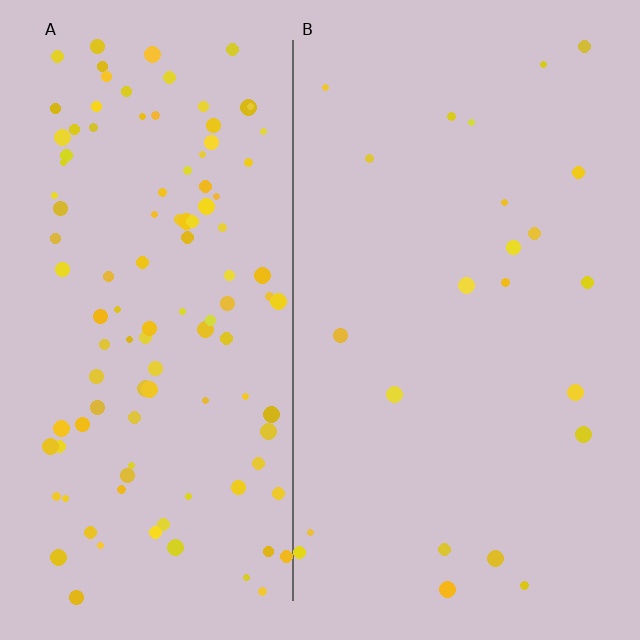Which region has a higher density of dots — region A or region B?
A (the left).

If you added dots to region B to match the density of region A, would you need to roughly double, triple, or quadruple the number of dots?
Approximately quadruple.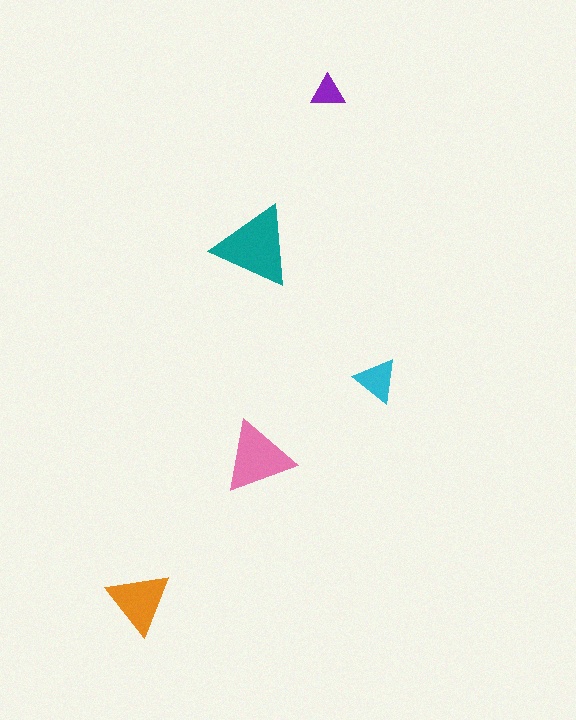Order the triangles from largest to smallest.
the teal one, the pink one, the orange one, the cyan one, the purple one.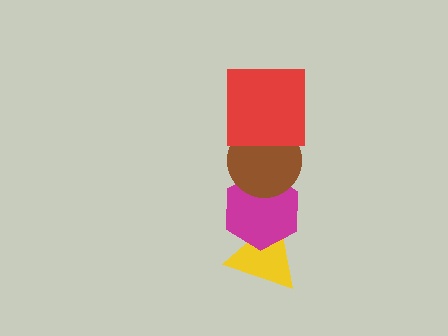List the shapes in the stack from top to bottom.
From top to bottom: the red square, the brown circle, the magenta hexagon, the yellow triangle.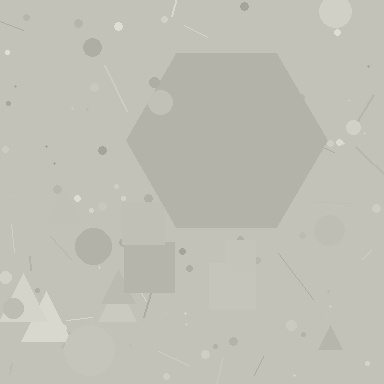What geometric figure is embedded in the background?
A hexagon is embedded in the background.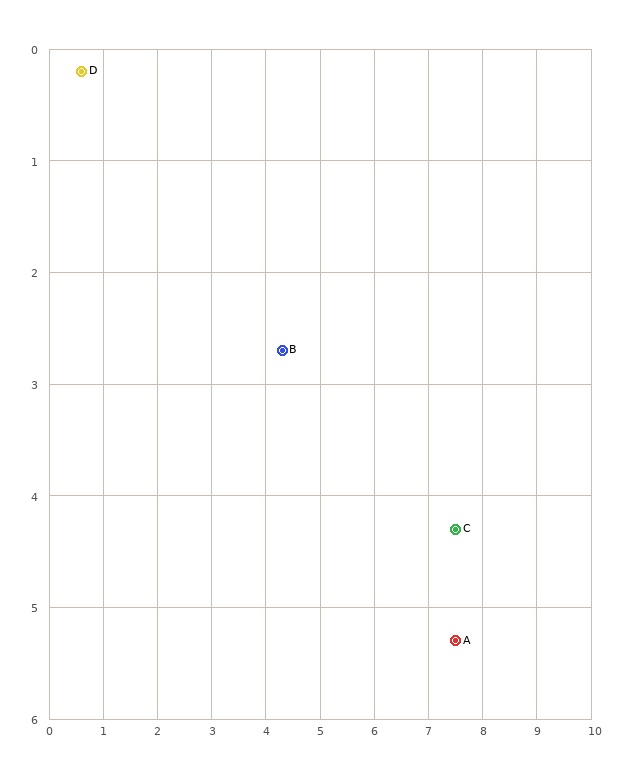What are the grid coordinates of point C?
Point C is at approximately (7.5, 4.3).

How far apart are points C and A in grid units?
Points C and A are about 1.0 grid units apart.